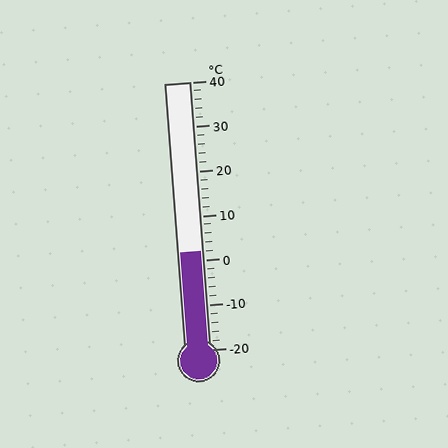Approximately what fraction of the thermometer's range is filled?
The thermometer is filled to approximately 35% of its range.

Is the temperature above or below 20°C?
The temperature is below 20°C.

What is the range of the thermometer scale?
The thermometer scale ranges from -20°C to 40°C.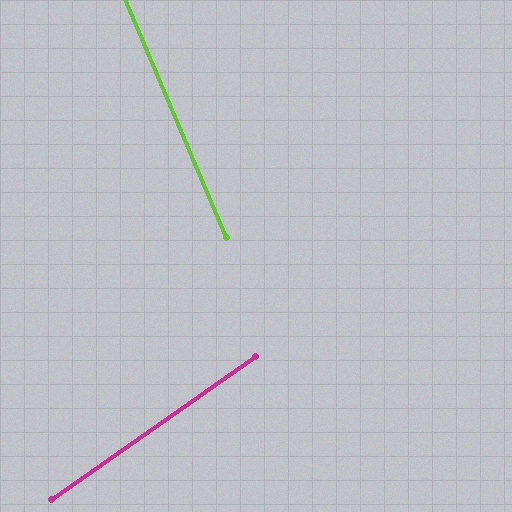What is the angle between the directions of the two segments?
Approximately 78 degrees.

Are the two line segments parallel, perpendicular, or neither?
Neither parallel nor perpendicular — they differ by about 78°.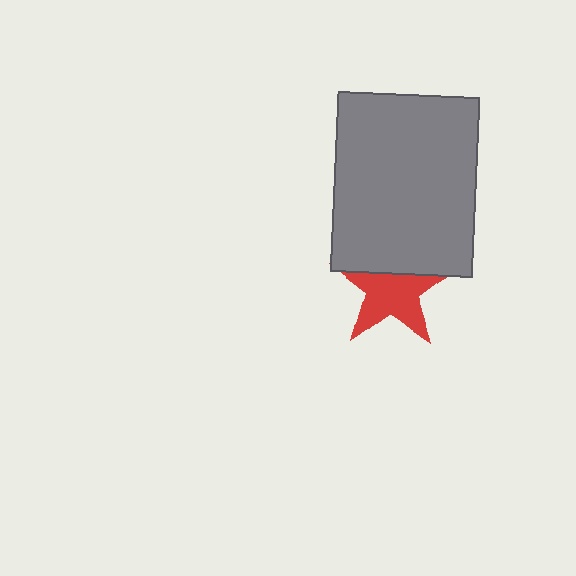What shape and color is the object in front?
The object in front is a gray rectangle.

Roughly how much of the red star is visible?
Most of it is visible (roughly 68%).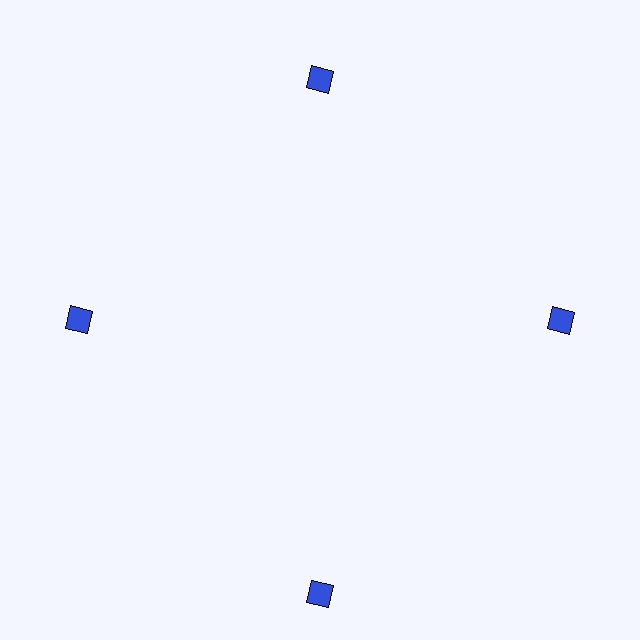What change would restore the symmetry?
The symmetry would be restored by moving it inward, back onto the ring so that all 4 diamonds sit at equal angles and equal distance from the center.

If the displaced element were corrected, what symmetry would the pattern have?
It would have 4-fold rotational symmetry — the pattern would map onto itself every 90 degrees.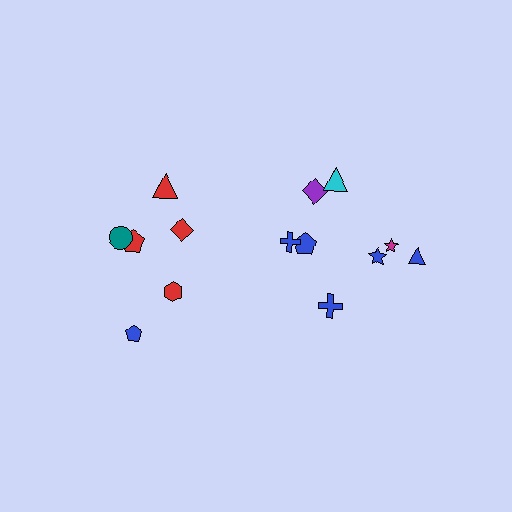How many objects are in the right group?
There are 8 objects.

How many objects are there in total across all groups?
There are 14 objects.